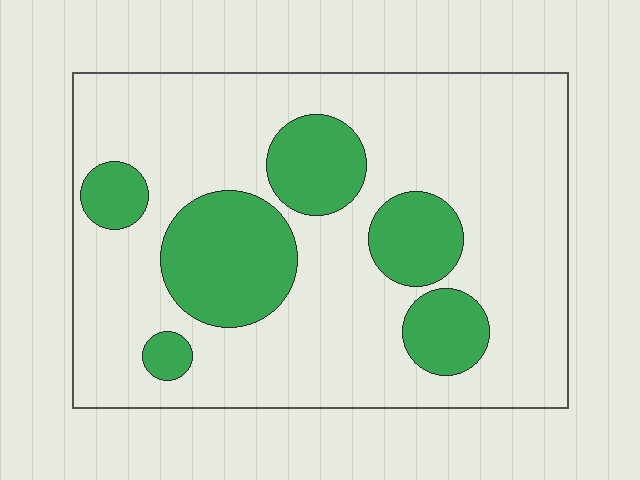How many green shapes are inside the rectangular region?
6.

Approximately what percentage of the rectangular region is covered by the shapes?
Approximately 25%.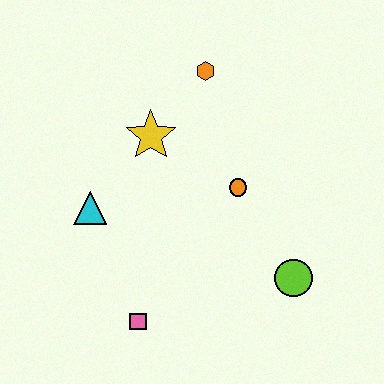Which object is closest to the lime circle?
The orange circle is closest to the lime circle.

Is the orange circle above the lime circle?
Yes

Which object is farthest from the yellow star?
The lime circle is farthest from the yellow star.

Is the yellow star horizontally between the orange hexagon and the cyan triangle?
Yes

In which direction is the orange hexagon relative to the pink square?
The orange hexagon is above the pink square.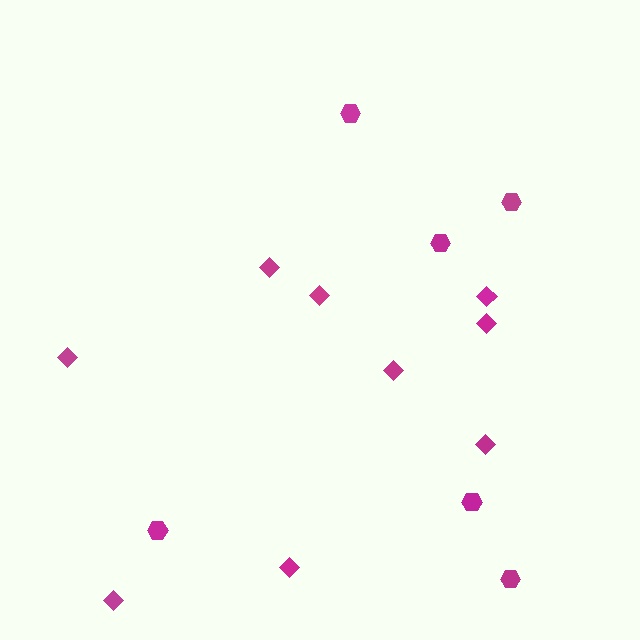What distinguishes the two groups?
There are 2 groups: one group of diamonds (9) and one group of hexagons (6).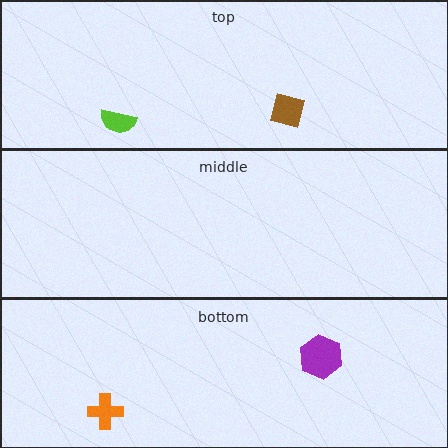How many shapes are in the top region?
2.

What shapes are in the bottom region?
The orange cross, the purple hexagon.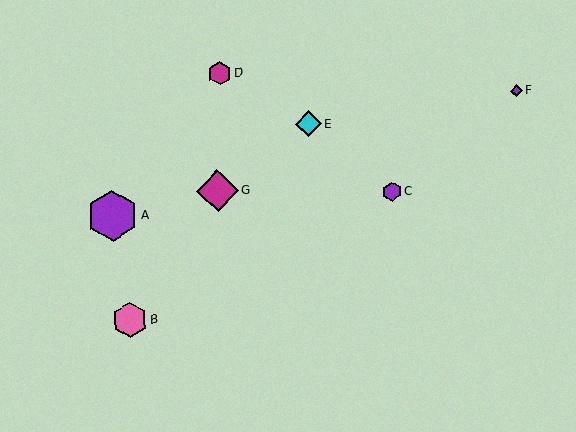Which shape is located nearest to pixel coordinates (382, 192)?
The purple hexagon (labeled C) at (392, 191) is nearest to that location.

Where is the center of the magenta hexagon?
The center of the magenta hexagon is at (219, 73).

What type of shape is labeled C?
Shape C is a purple hexagon.